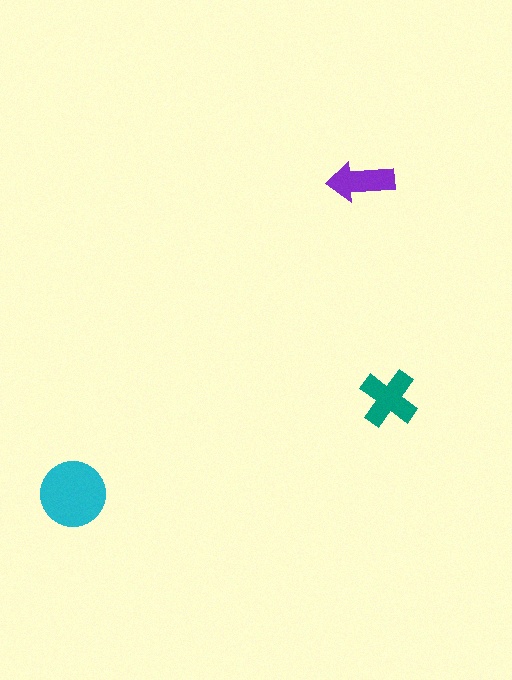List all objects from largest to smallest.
The cyan circle, the teal cross, the purple arrow.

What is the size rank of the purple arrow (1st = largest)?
3rd.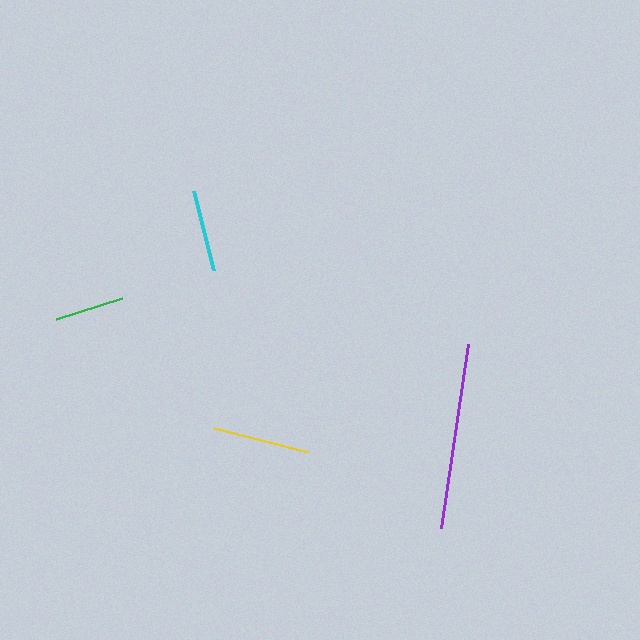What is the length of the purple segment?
The purple segment is approximately 186 pixels long.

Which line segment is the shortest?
The green line is the shortest at approximately 69 pixels.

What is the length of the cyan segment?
The cyan segment is approximately 81 pixels long.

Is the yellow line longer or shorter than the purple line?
The purple line is longer than the yellow line.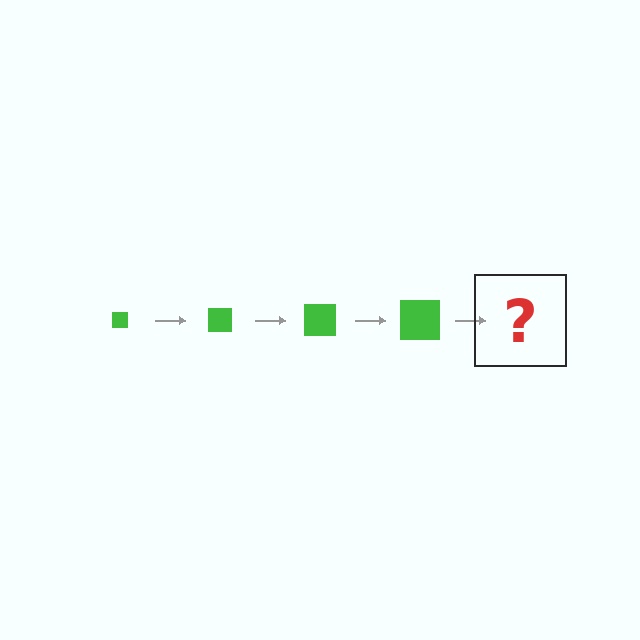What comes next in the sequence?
The next element should be a green square, larger than the previous one.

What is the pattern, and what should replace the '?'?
The pattern is that the square gets progressively larger each step. The '?' should be a green square, larger than the previous one.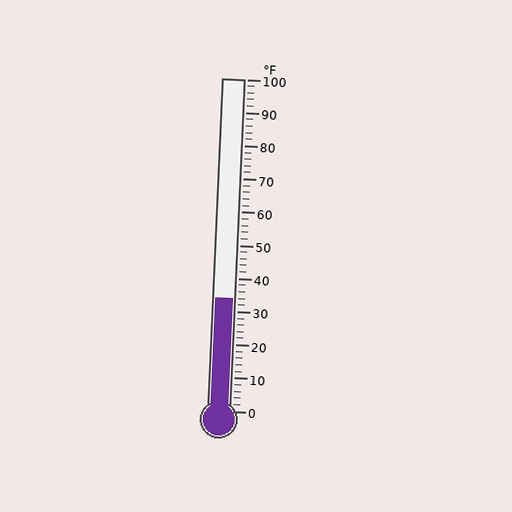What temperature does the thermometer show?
The thermometer shows approximately 34°F.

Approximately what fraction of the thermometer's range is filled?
The thermometer is filled to approximately 35% of its range.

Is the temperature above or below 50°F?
The temperature is below 50°F.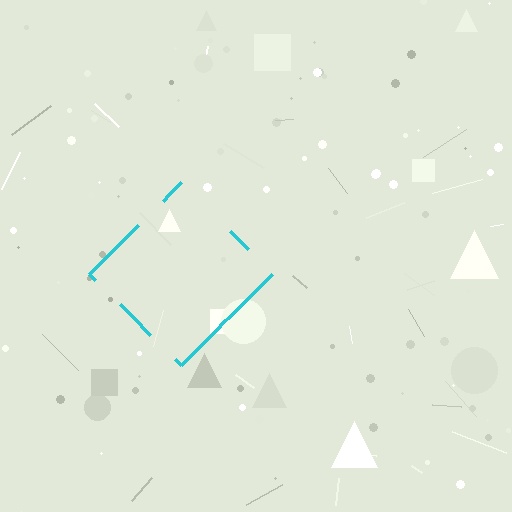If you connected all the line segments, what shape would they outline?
They would outline a diamond.